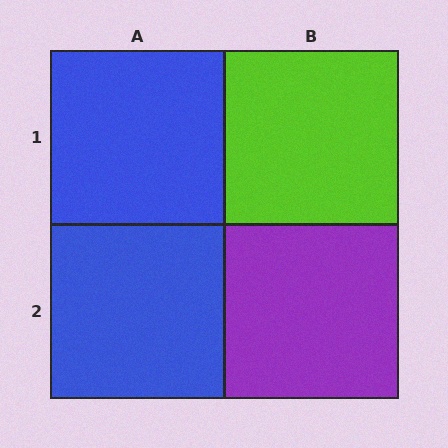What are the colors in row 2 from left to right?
Blue, purple.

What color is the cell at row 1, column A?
Blue.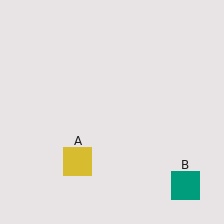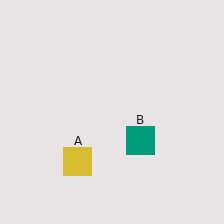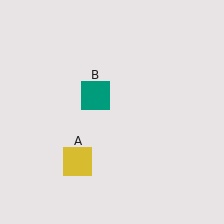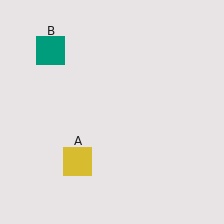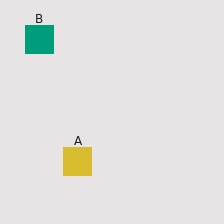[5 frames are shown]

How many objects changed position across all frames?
1 object changed position: teal square (object B).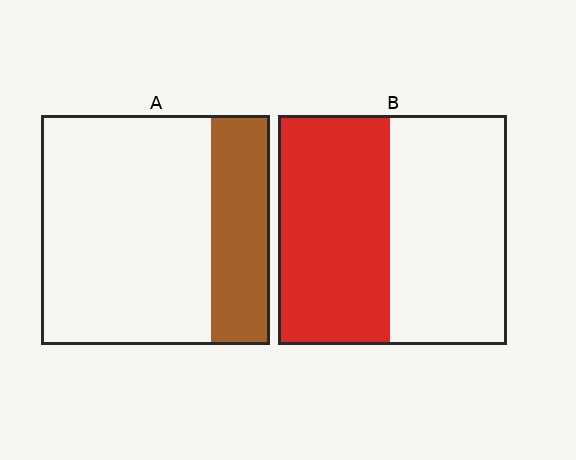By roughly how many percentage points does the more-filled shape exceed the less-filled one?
By roughly 25 percentage points (B over A).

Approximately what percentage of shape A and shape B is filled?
A is approximately 25% and B is approximately 50%.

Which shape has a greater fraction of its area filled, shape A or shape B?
Shape B.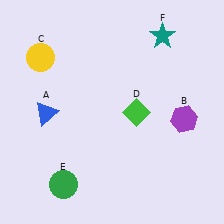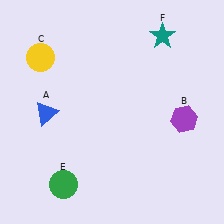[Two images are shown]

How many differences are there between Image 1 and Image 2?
There is 1 difference between the two images.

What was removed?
The green diamond (D) was removed in Image 2.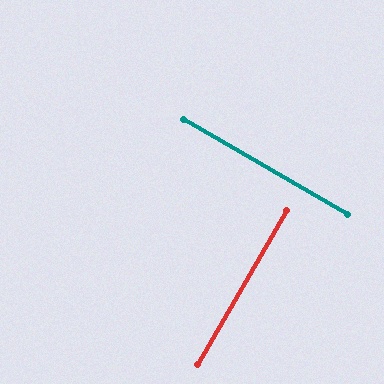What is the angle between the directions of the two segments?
Approximately 90 degrees.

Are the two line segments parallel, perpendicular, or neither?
Perpendicular — they meet at approximately 90°.